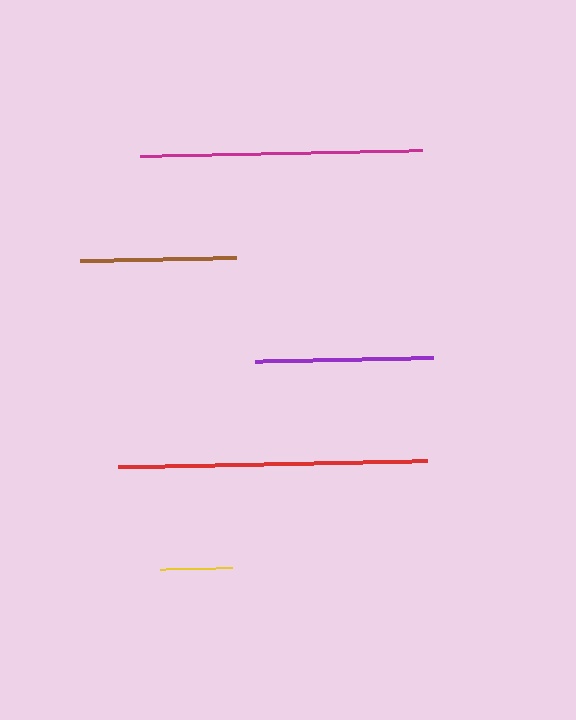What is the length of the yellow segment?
The yellow segment is approximately 72 pixels long.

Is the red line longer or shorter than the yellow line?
The red line is longer than the yellow line.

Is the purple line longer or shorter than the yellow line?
The purple line is longer than the yellow line.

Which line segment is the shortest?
The yellow line is the shortest at approximately 72 pixels.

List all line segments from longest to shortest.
From longest to shortest: red, magenta, purple, brown, yellow.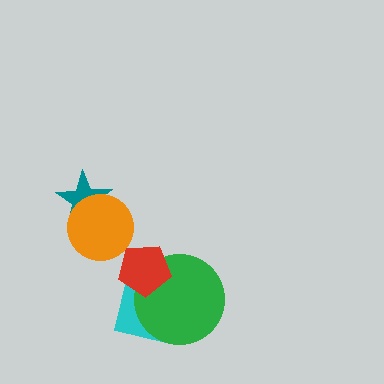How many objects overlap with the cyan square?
2 objects overlap with the cyan square.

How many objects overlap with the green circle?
2 objects overlap with the green circle.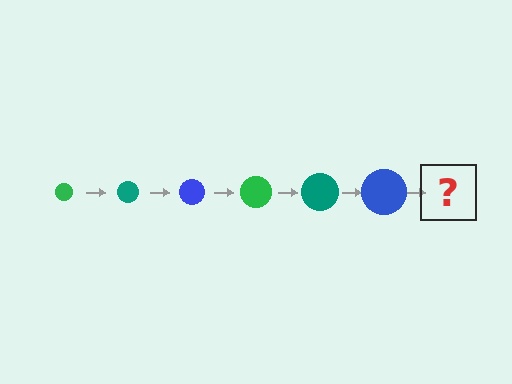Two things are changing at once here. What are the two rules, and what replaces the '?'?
The two rules are that the circle grows larger each step and the color cycles through green, teal, and blue. The '?' should be a green circle, larger than the previous one.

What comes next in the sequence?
The next element should be a green circle, larger than the previous one.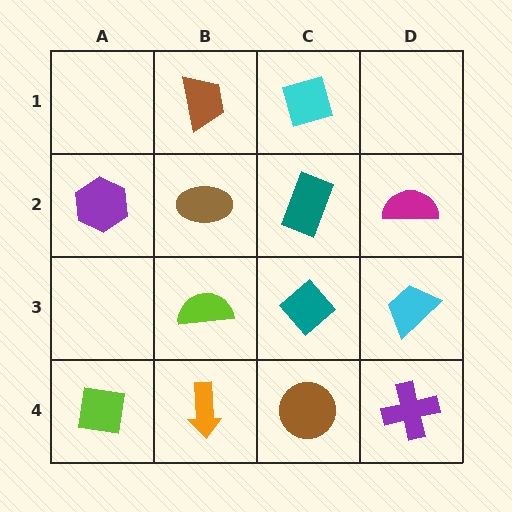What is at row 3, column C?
A teal diamond.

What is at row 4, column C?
A brown circle.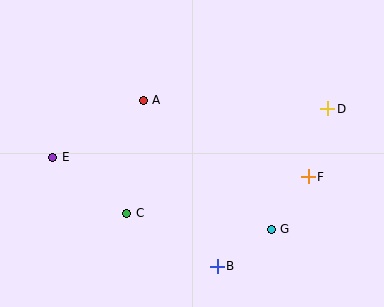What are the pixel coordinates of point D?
Point D is at (328, 109).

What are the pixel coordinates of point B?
Point B is at (217, 266).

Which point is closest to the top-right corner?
Point D is closest to the top-right corner.